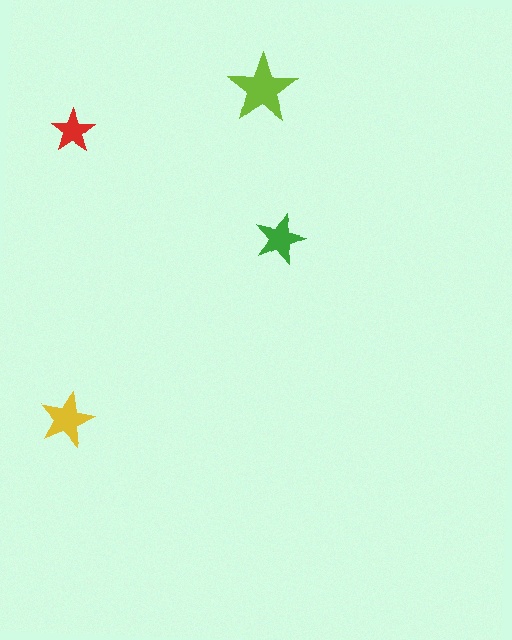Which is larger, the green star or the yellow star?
The yellow one.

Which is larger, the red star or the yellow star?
The yellow one.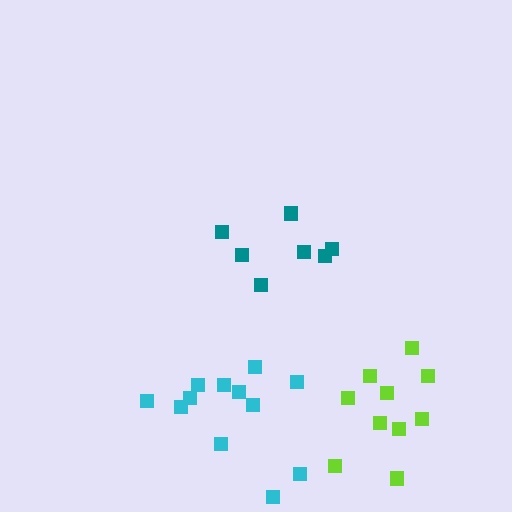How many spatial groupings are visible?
There are 3 spatial groupings.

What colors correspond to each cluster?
The clusters are colored: teal, cyan, lime.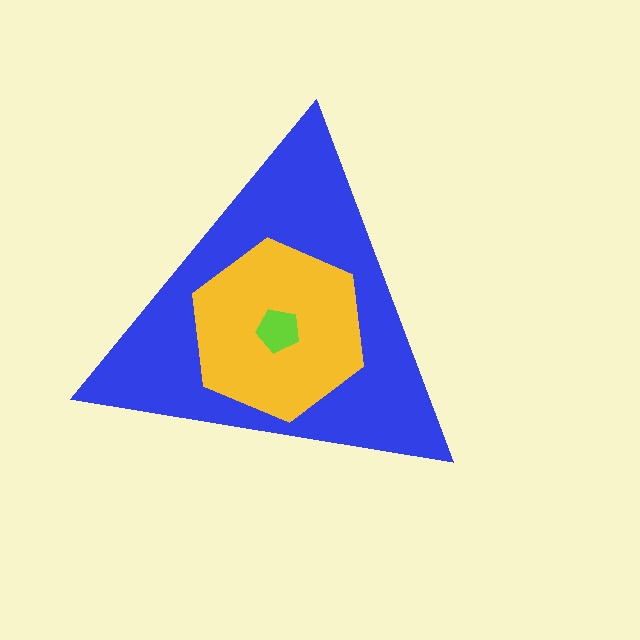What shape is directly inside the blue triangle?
The yellow hexagon.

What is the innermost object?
The lime pentagon.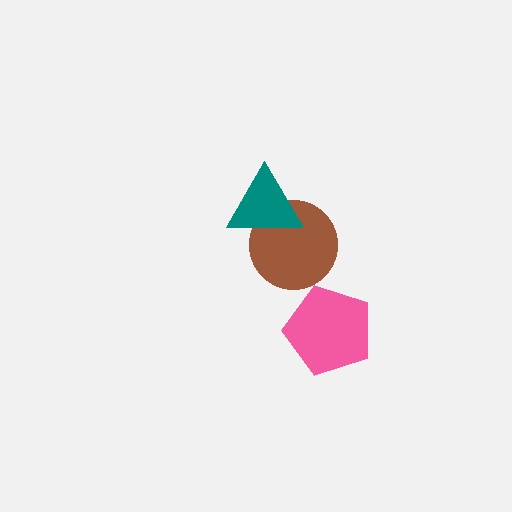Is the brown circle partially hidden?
Yes, it is partially covered by another shape.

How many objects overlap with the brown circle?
1 object overlaps with the brown circle.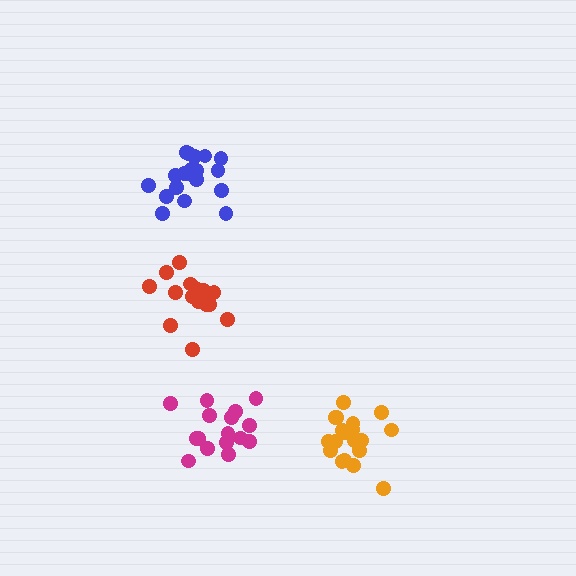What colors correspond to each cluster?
The clusters are colored: blue, red, magenta, orange.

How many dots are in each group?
Group 1: 19 dots, Group 2: 17 dots, Group 3: 16 dots, Group 4: 19 dots (71 total).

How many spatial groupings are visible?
There are 4 spatial groupings.